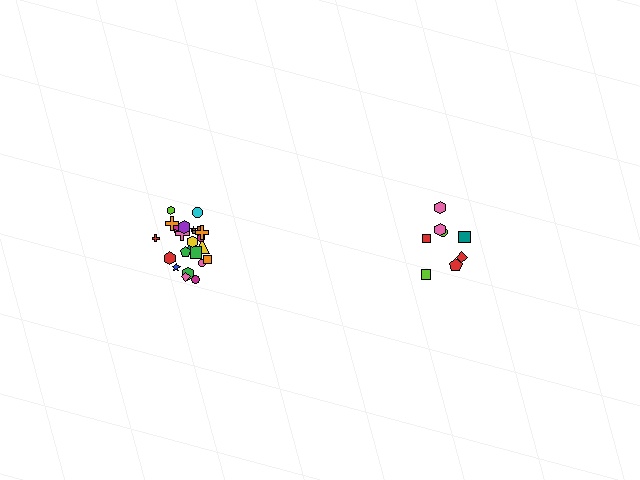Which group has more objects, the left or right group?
The left group.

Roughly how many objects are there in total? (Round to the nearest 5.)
Roughly 35 objects in total.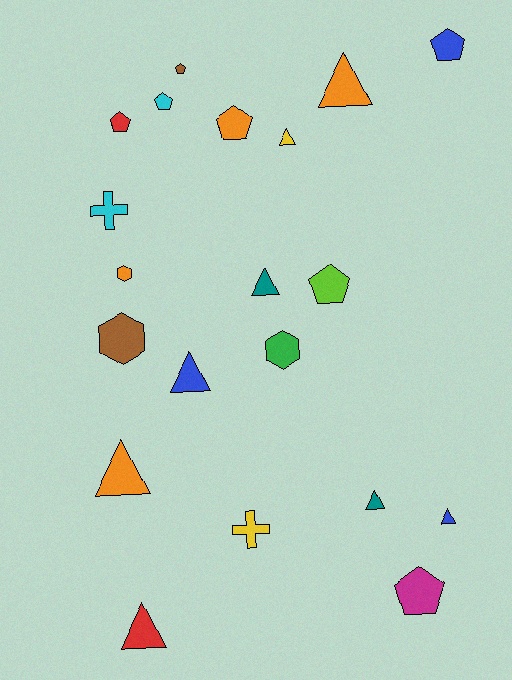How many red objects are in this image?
There are 2 red objects.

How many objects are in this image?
There are 20 objects.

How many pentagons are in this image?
There are 7 pentagons.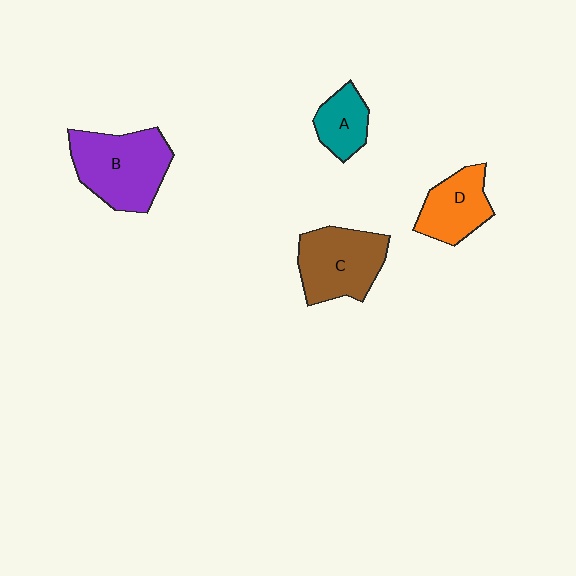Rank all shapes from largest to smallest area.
From largest to smallest: B (purple), C (brown), D (orange), A (teal).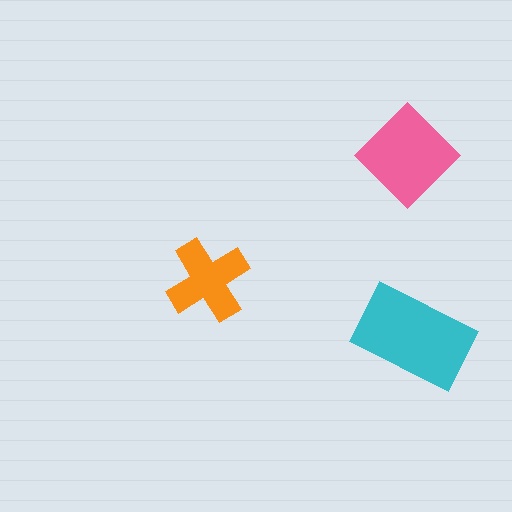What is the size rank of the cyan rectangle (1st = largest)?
1st.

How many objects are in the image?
There are 3 objects in the image.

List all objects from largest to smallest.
The cyan rectangle, the pink diamond, the orange cross.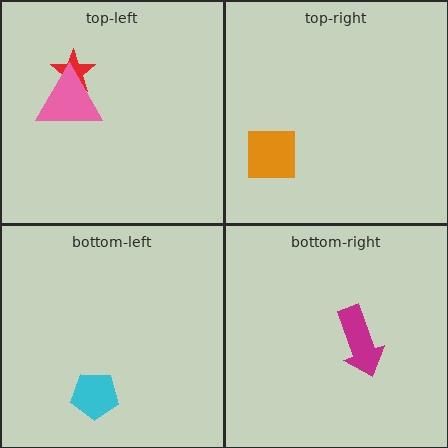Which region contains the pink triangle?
The top-left region.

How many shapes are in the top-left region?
2.